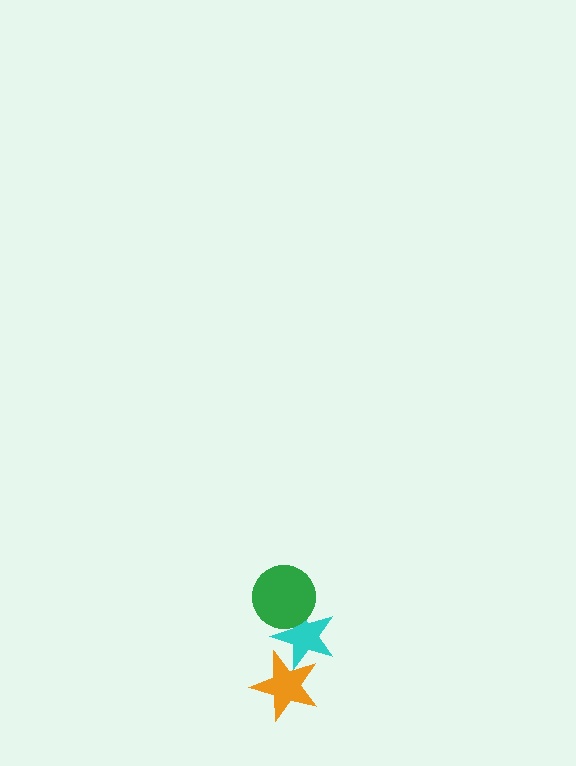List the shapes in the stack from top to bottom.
From top to bottom: the green circle, the cyan star, the orange star.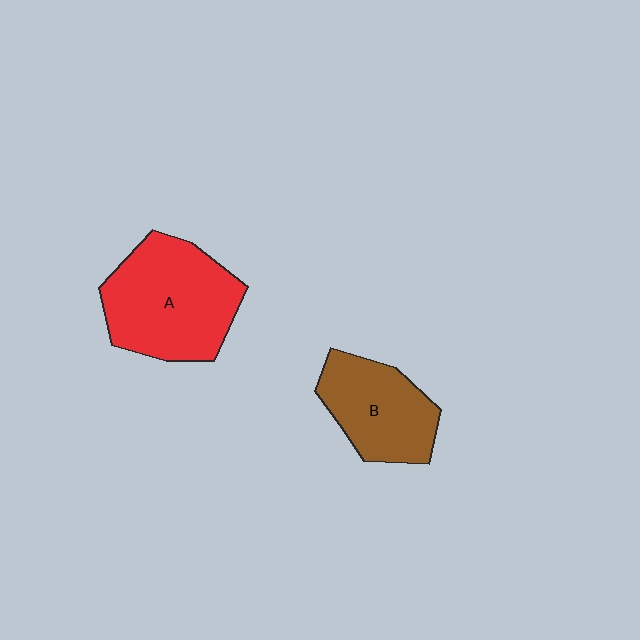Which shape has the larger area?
Shape A (red).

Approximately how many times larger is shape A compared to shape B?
Approximately 1.4 times.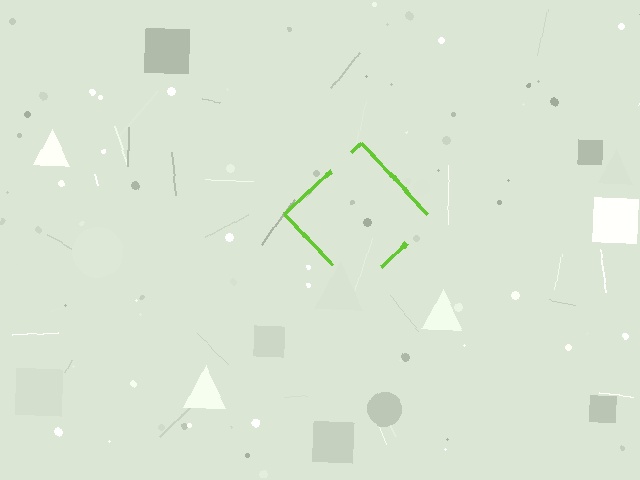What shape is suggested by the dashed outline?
The dashed outline suggests a diamond.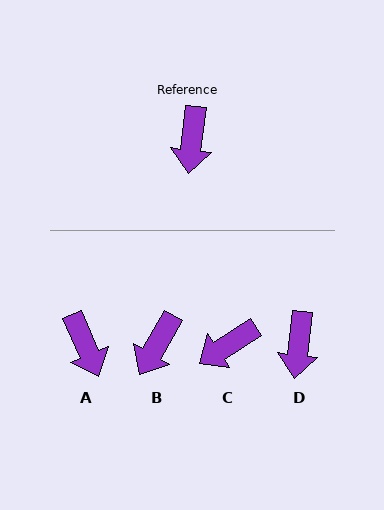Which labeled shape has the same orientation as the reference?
D.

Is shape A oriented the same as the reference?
No, it is off by about 30 degrees.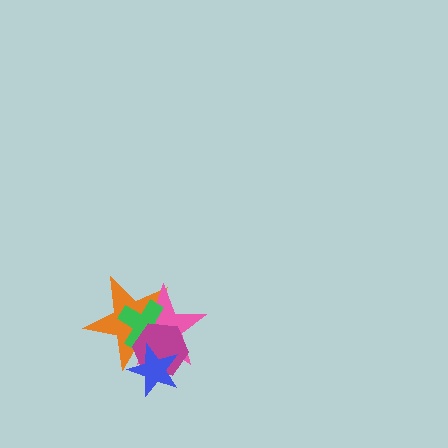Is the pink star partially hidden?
Yes, it is partially covered by another shape.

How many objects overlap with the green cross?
4 objects overlap with the green cross.